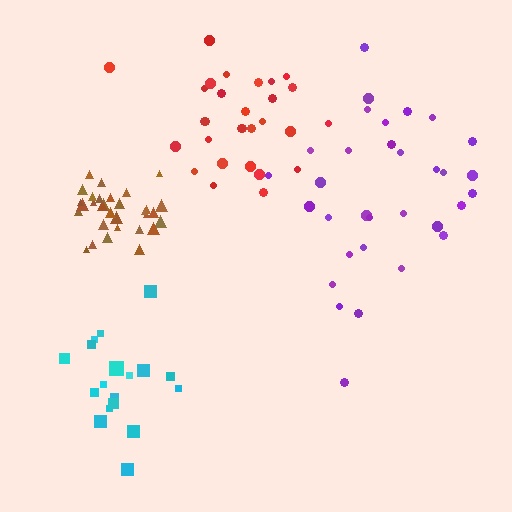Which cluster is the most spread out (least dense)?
Purple.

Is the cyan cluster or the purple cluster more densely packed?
Cyan.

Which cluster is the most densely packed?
Brown.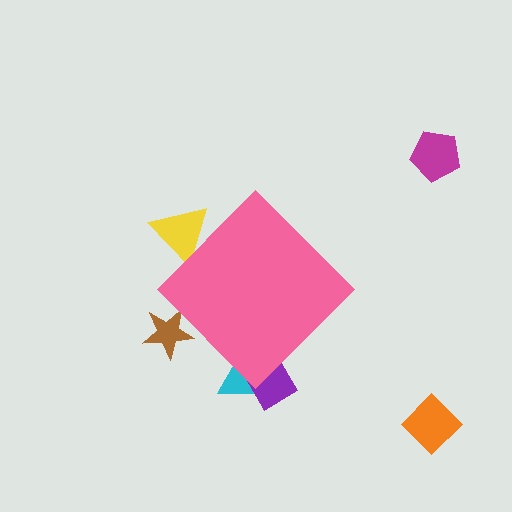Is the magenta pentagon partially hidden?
No, the magenta pentagon is fully visible.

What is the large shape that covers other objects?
A pink diamond.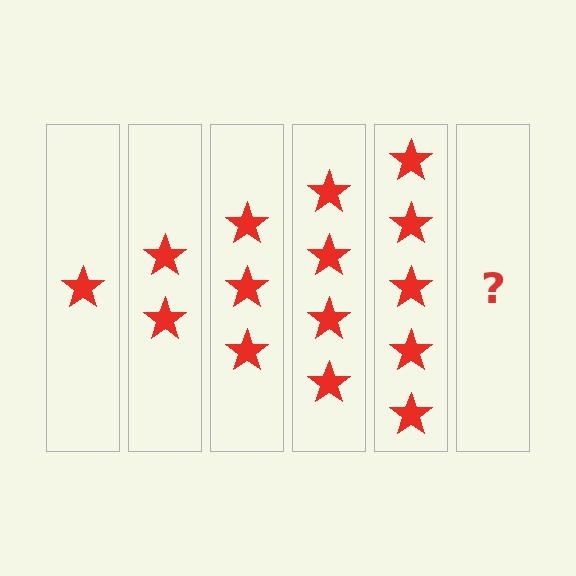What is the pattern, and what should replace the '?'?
The pattern is that each step adds one more star. The '?' should be 6 stars.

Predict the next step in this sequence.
The next step is 6 stars.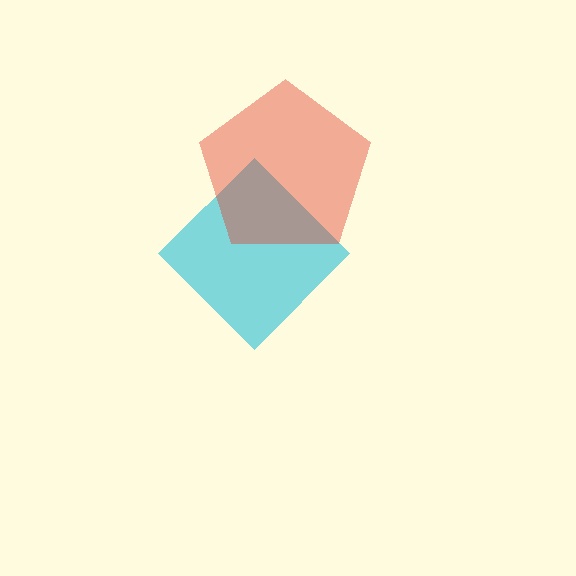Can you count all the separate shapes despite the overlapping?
Yes, there are 2 separate shapes.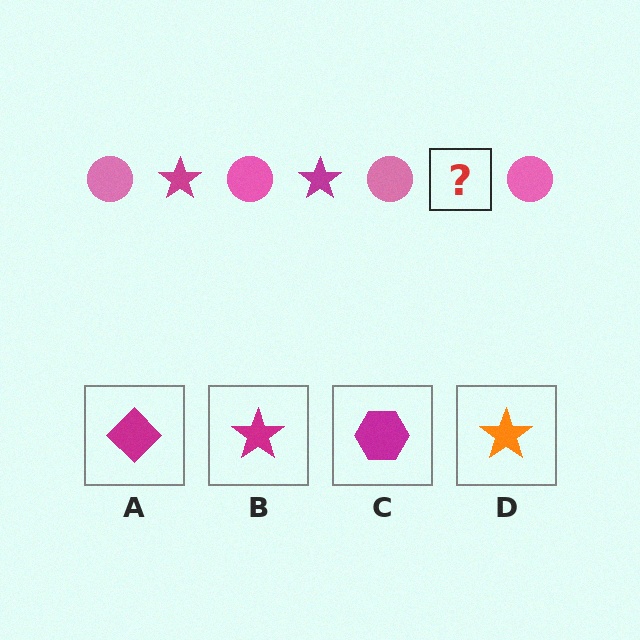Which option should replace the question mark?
Option B.